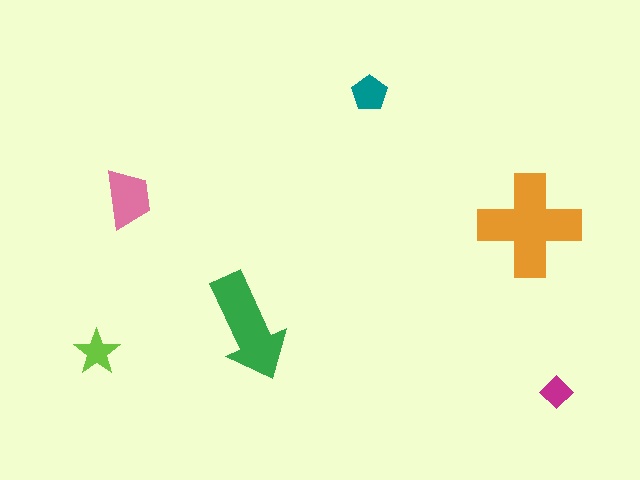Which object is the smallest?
The magenta diamond.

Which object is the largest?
The orange cross.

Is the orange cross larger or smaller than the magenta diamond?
Larger.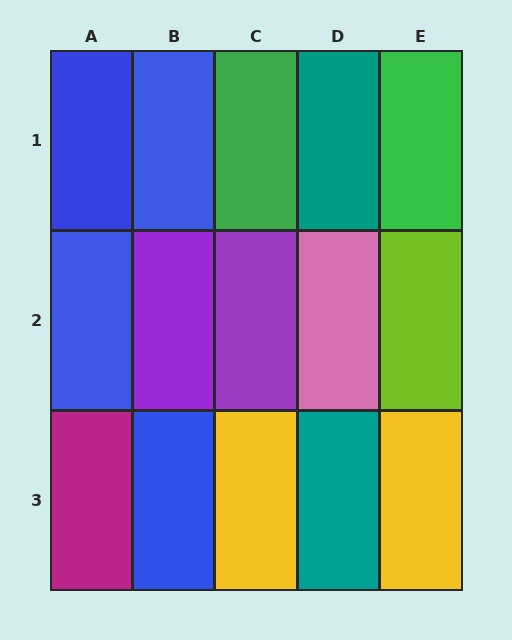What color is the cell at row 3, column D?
Teal.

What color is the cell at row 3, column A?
Magenta.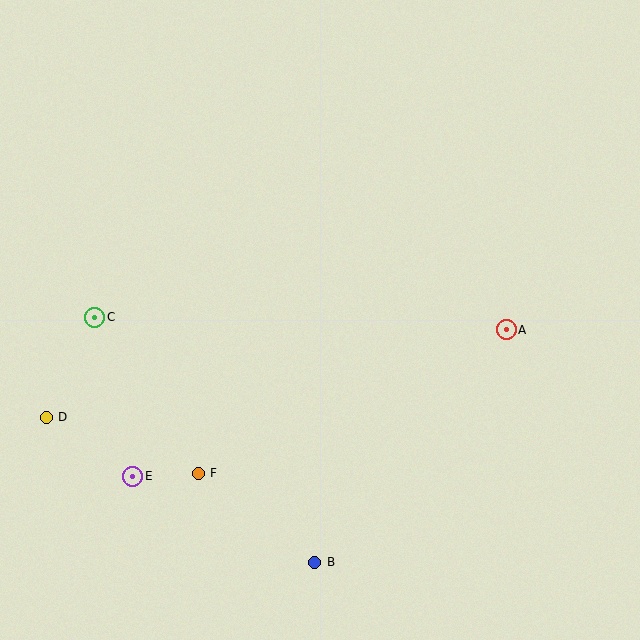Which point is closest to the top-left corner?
Point C is closest to the top-left corner.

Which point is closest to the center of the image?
Point A at (506, 330) is closest to the center.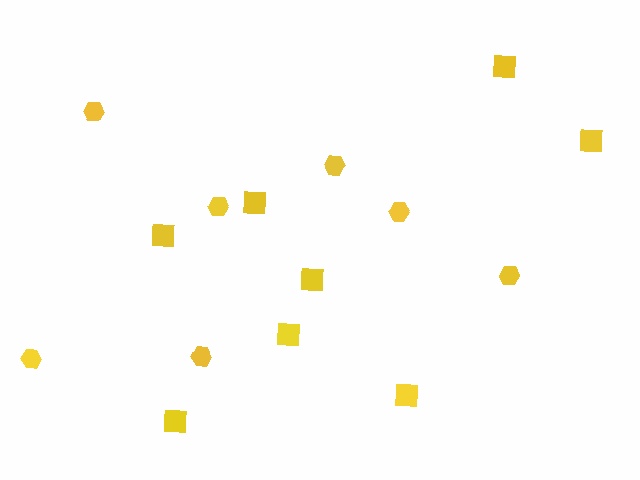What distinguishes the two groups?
There are 2 groups: one group of squares (8) and one group of hexagons (7).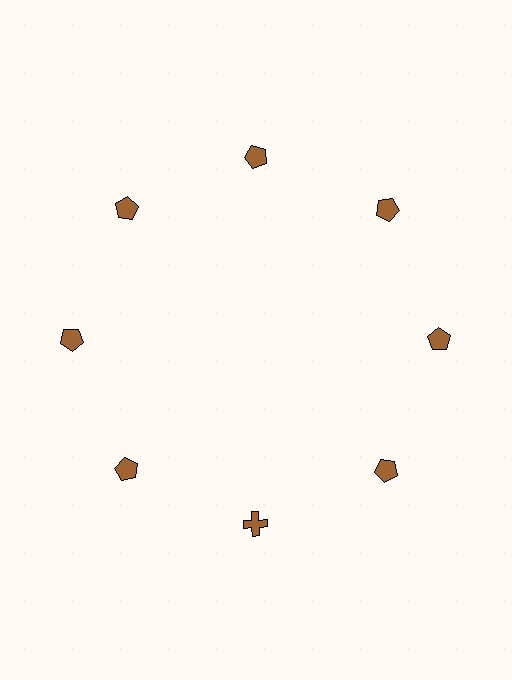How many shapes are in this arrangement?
There are 8 shapes arranged in a ring pattern.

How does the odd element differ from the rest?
It has a different shape: cross instead of pentagon.